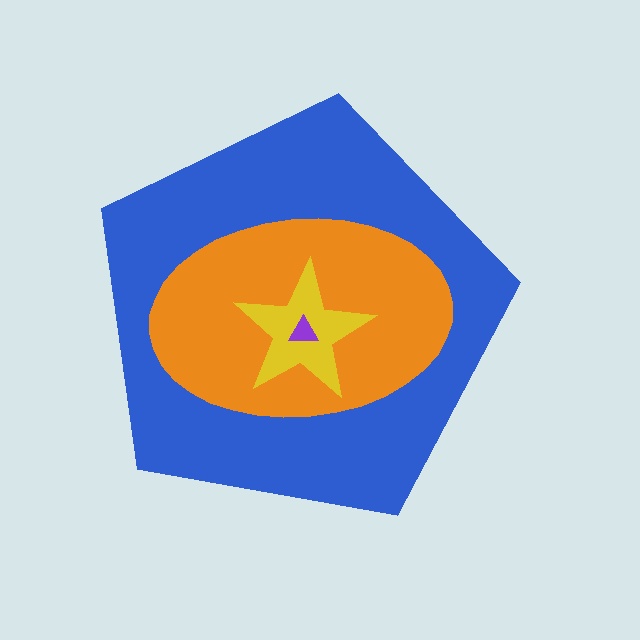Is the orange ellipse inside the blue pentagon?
Yes.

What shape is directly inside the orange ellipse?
The yellow star.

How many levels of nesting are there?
4.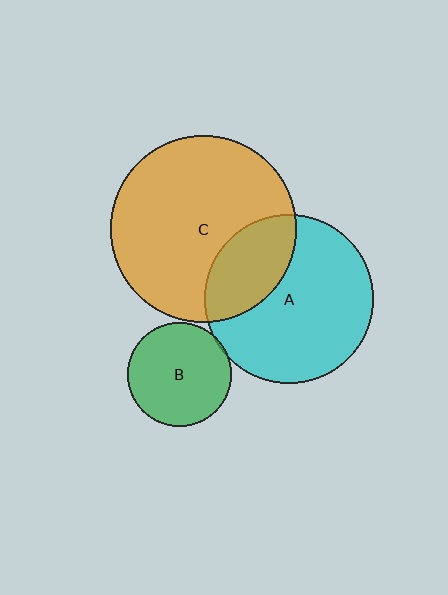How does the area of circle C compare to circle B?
Approximately 3.3 times.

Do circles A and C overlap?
Yes.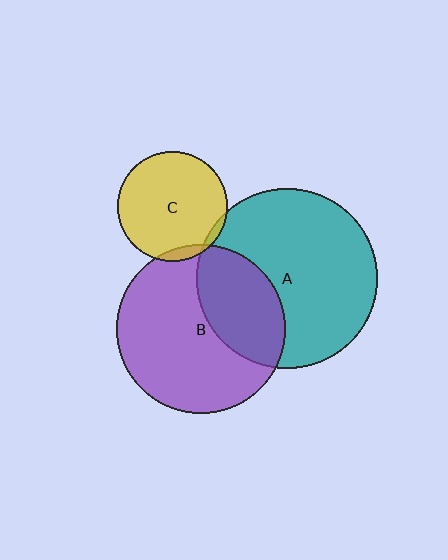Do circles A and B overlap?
Yes.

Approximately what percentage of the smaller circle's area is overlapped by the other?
Approximately 35%.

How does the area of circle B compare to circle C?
Approximately 2.4 times.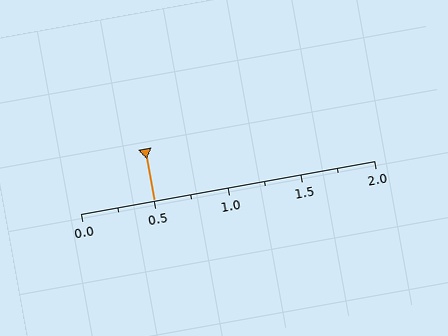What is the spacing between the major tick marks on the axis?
The major ticks are spaced 0.5 apart.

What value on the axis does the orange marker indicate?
The marker indicates approximately 0.5.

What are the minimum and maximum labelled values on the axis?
The axis runs from 0.0 to 2.0.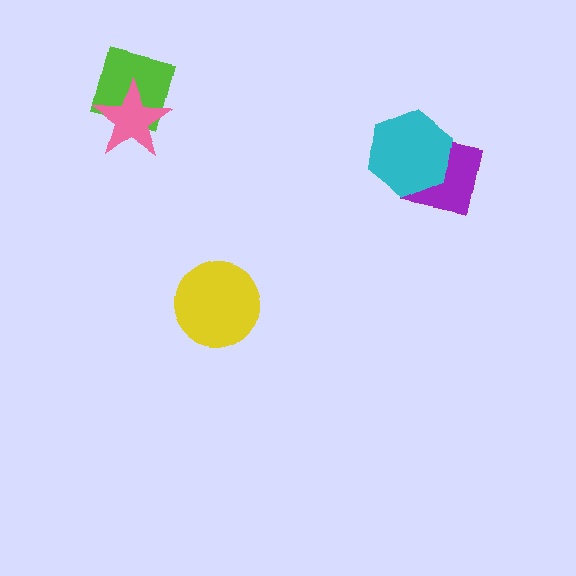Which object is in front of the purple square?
The cyan hexagon is in front of the purple square.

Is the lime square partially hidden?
Yes, it is partially covered by another shape.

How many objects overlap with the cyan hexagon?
1 object overlaps with the cyan hexagon.